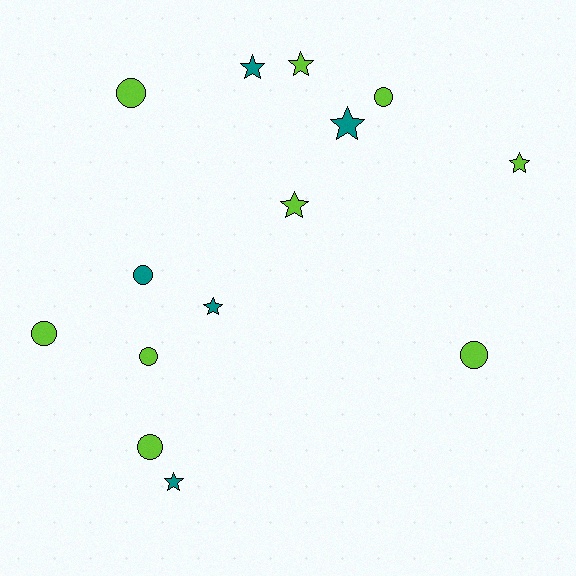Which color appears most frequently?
Lime, with 9 objects.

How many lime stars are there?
There are 3 lime stars.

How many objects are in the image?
There are 14 objects.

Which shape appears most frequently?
Circle, with 7 objects.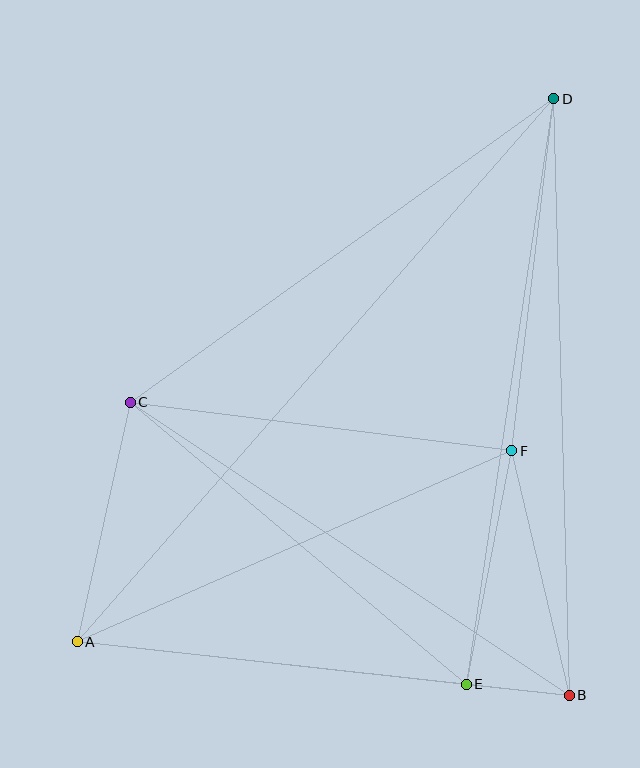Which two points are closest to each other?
Points B and E are closest to each other.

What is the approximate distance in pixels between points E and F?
The distance between E and F is approximately 238 pixels.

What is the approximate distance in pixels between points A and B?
The distance between A and B is approximately 495 pixels.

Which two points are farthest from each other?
Points A and D are farthest from each other.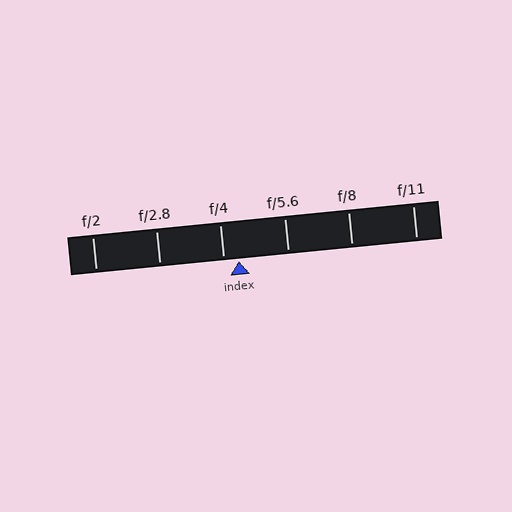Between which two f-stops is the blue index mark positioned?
The index mark is between f/4 and f/5.6.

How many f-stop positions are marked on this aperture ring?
There are 6 f-stop positions marked.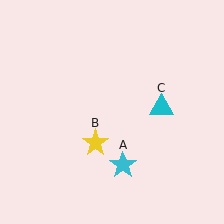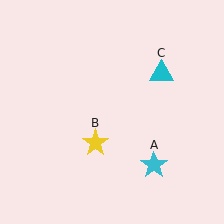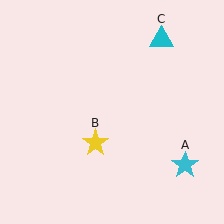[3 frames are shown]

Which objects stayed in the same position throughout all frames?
Yellow star (object B) remained stationary.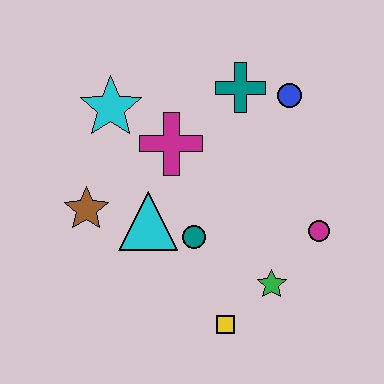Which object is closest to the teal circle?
The cyan triangle is closest to the teal circle.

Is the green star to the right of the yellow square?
Yes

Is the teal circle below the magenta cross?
Yes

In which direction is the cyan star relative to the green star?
The cyan star is above the green star.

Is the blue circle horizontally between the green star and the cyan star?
No